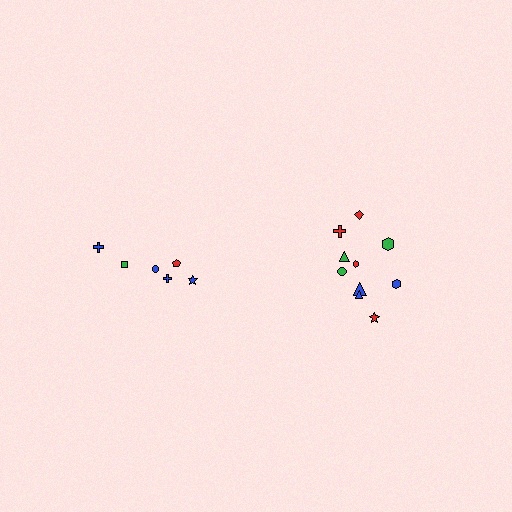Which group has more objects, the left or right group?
The right group.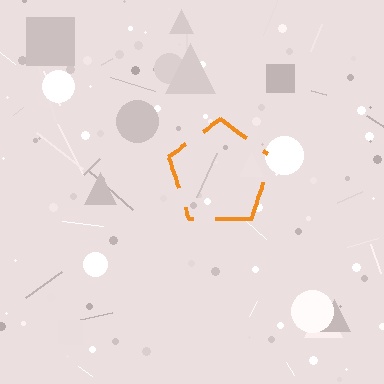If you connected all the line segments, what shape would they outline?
They would outline a pentagon.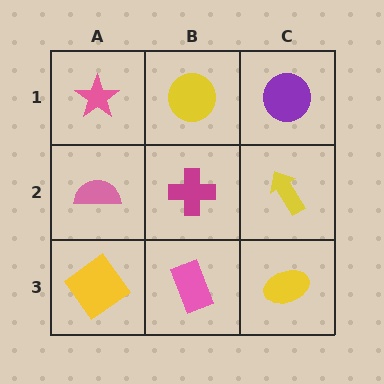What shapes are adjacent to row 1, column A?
A pink semicircle (row 2, column A), a yellow circle (row 1, column B).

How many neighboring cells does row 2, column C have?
3.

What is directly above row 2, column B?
A yellow circle.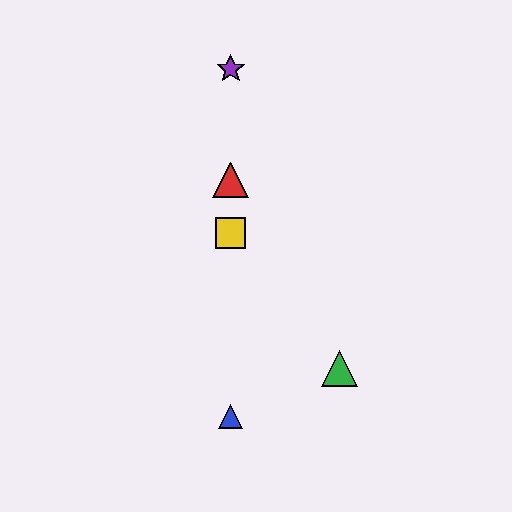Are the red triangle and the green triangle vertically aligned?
No, the red triangle is at x≈231 and the green triangle is at x≈339.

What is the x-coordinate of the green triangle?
The green triangle is at x≈339.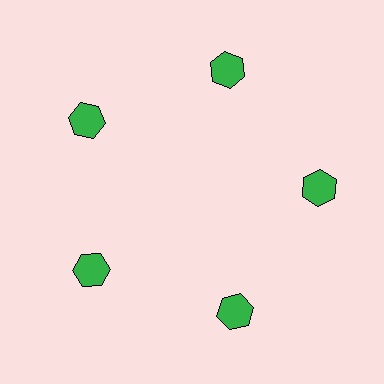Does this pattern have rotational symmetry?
Yes, this pattern has 5-fold rotational symmetry. It looks the same after rotating 72 degrees around the center.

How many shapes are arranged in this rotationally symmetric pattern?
There are 5 shapes, arranged in 5 groups of 1.